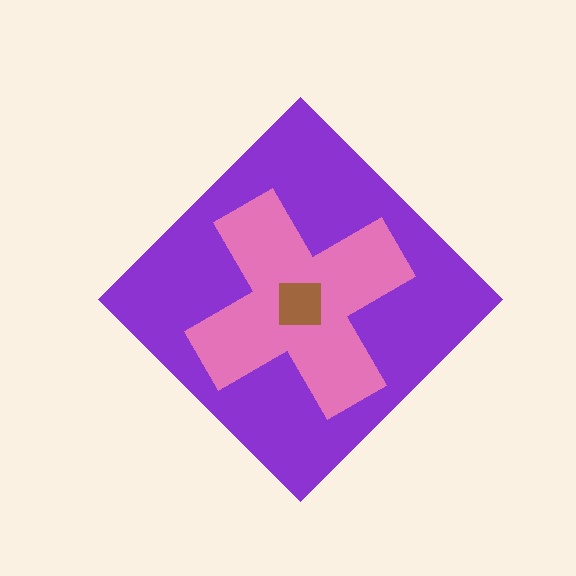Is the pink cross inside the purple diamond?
Yes.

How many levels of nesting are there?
3.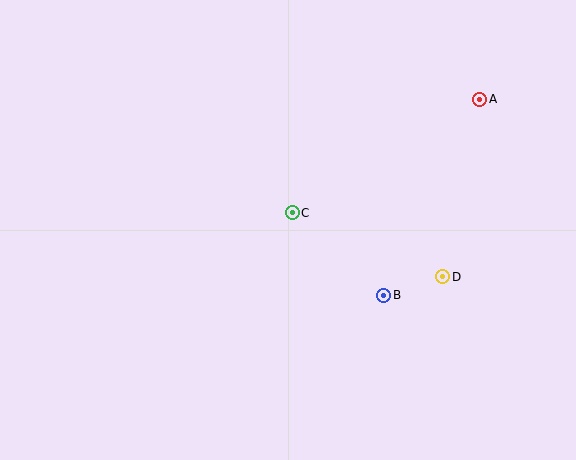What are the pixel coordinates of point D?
Point D is at (443, 277).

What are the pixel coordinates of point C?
Point C is at (292, 213).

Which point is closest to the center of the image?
Point C at (292, 213) is closest to the center.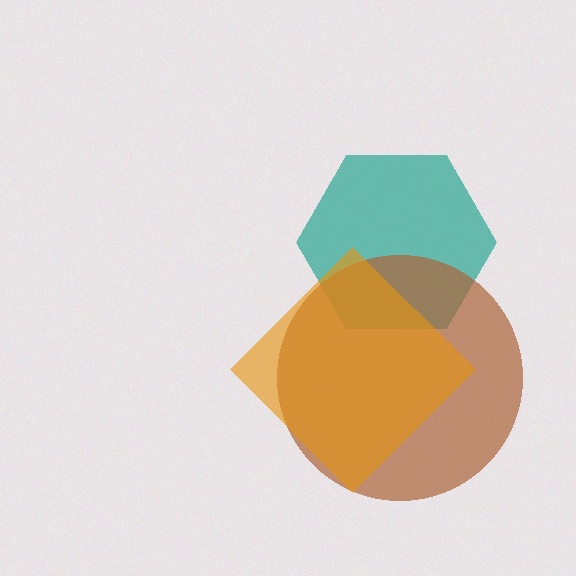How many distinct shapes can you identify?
There are 3 distinct shapes: a teal hexagon, a brown circle, an orange diamond.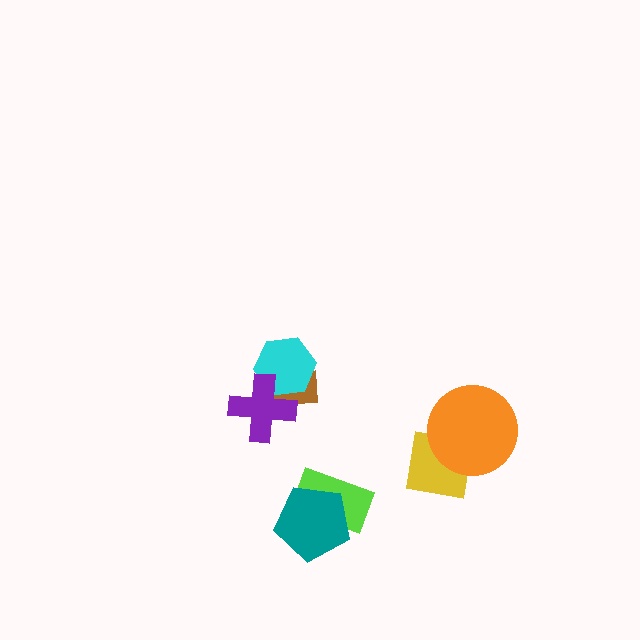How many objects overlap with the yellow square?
1 object overlaps with the yellow square.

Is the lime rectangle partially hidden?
Yes, it is partially covered by another shape.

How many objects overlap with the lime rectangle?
1 object overlaps with the lime rectangle.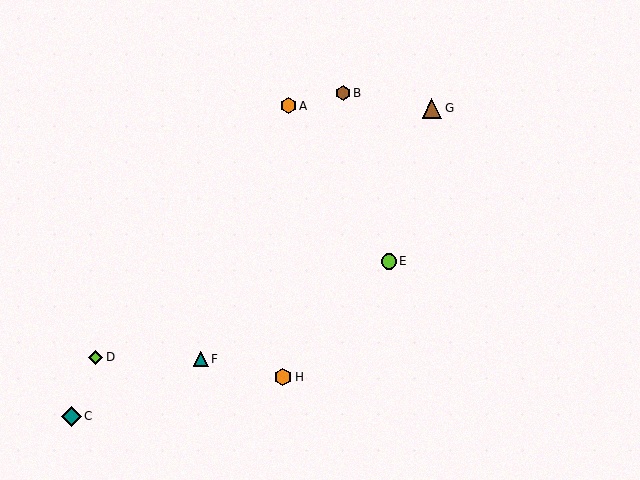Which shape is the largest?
The brown triangle (labeled G) is the largest.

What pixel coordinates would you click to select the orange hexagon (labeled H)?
Click at (283, 377) to select the orange hexagon H.